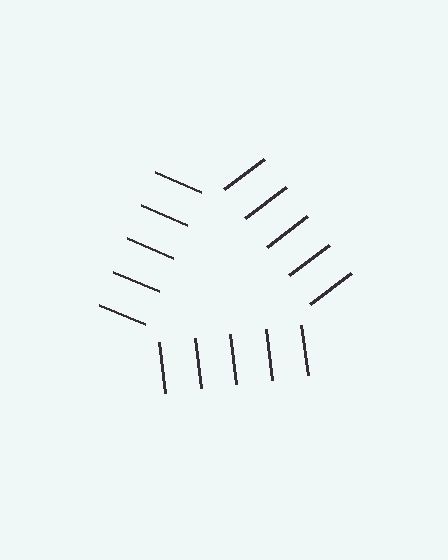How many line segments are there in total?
15 — 5 along each of the 3 edges.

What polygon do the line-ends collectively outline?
An illusory triangle — the line segments terminate on its edges but no continuous stroke is drawn.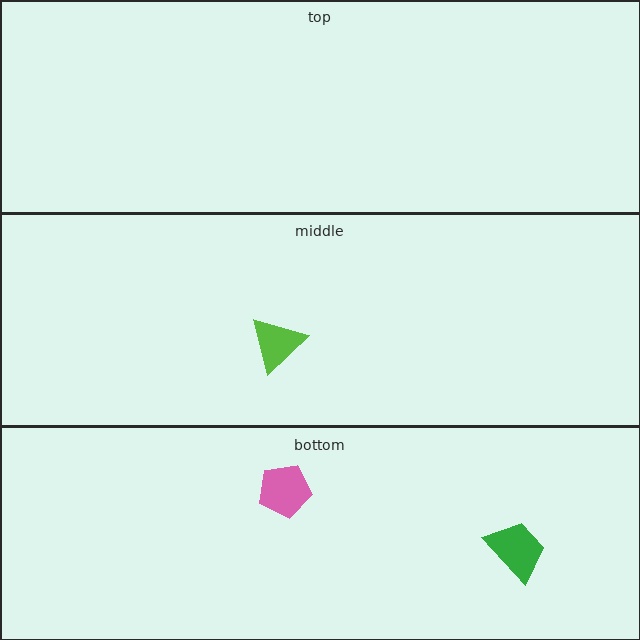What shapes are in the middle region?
The lime triangle.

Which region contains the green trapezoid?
The bottom region.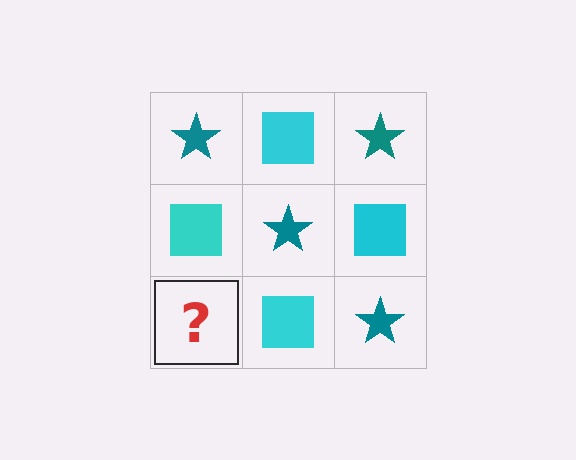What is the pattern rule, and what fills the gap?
The rule is that it alternates teal star and cyan square in a checkerboard pattern. The gap should be filled with a teal star.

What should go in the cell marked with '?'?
The missing cell should contain a teal star.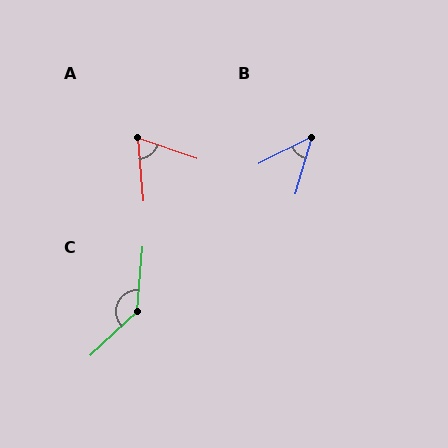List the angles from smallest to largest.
B (47°), A (66°), C (138°).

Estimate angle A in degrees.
Approximately 66 degrees.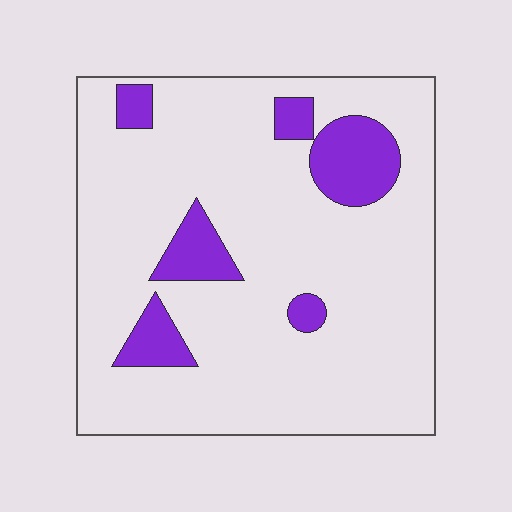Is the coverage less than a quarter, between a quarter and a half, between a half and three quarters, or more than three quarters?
Less than a quarter.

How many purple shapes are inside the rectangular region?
6.